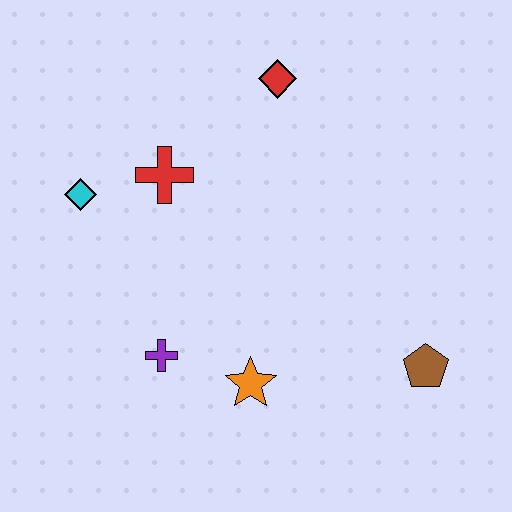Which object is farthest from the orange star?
The red diamond is farthest from the orange star.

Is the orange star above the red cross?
No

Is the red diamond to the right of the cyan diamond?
Yes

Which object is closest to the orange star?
The purple cross is closest to the orange star.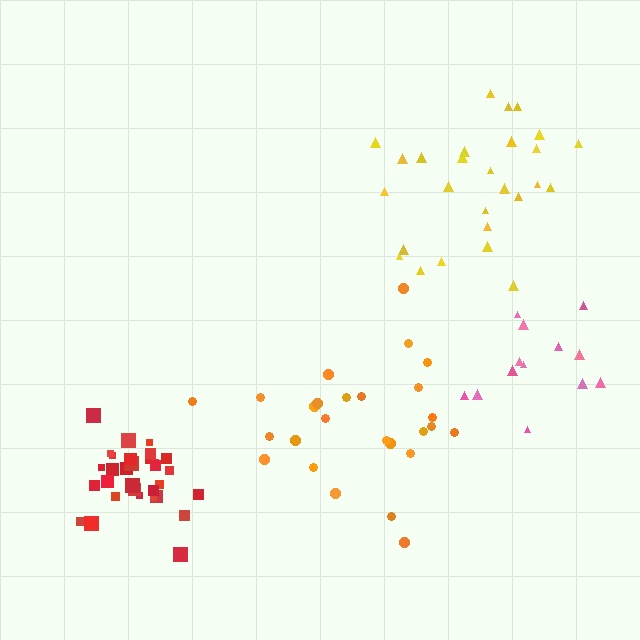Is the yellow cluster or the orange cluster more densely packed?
Orange.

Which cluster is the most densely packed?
Red.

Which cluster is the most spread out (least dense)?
Pink.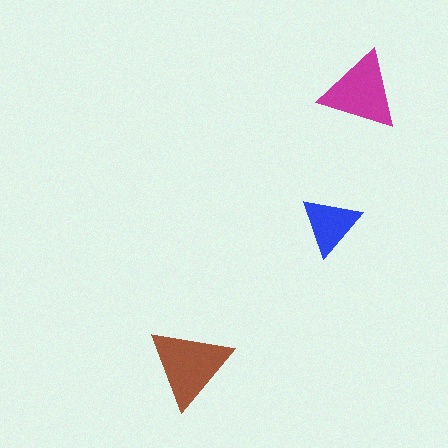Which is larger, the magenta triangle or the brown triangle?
The brown one.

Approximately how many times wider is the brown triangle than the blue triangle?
About 1.5 times wider.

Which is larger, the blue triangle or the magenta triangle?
The magenta one.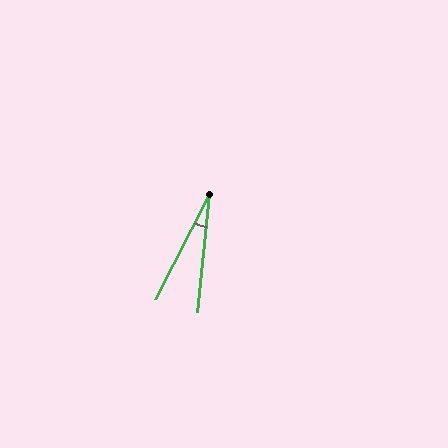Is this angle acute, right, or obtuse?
It is acute.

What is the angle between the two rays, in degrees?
Approximately 22 degrees.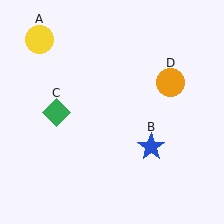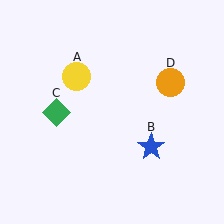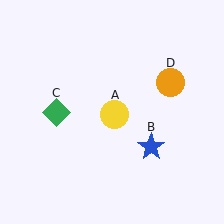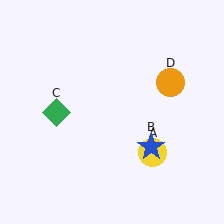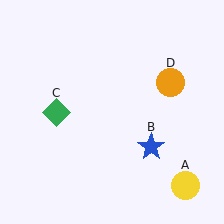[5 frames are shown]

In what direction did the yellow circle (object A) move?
The yellow circle (object A) moved down and to the right.